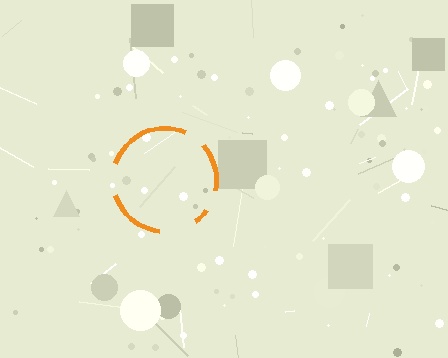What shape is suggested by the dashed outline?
The dashed outline suggests a circle.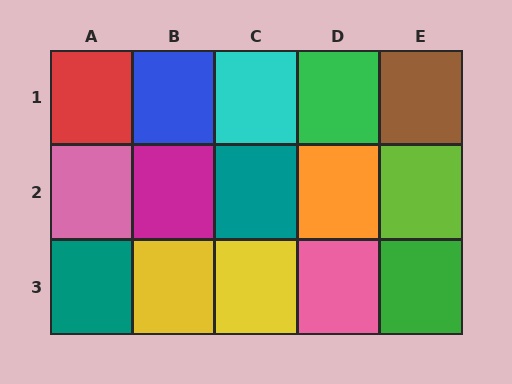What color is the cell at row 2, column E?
Lime.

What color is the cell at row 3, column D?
Pink.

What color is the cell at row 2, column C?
Teal.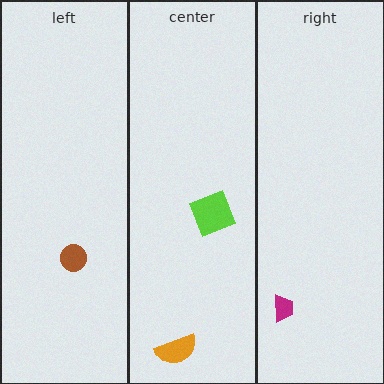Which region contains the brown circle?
The left region.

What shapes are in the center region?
The lime square, the orange semicircle.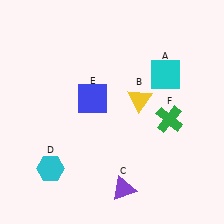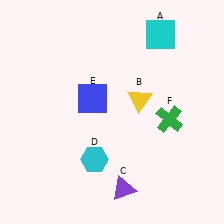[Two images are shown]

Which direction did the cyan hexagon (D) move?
The cyan hexagon (D) moved right.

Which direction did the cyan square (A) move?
The cyan square (A) moved up.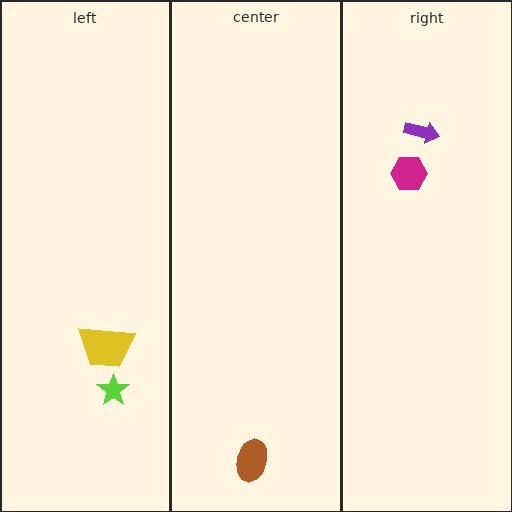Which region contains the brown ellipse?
The center region.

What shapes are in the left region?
The yellow trapezoid, the lime star.